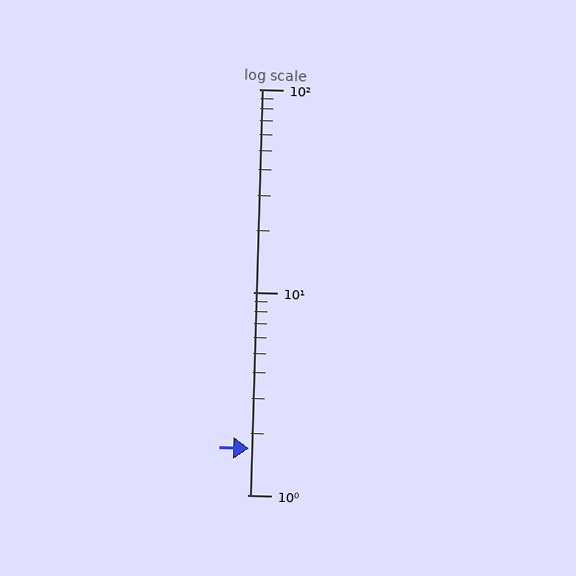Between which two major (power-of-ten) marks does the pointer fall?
The pointer is between 1 and 10.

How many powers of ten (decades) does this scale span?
The scale spans 2 decades, from 1 to 100.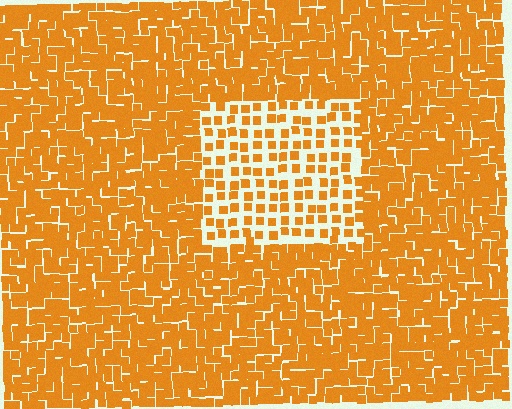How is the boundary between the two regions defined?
The boundary is defined by a change in element density (approximately 2.3x ratio). All elements are the same color, size, and shape.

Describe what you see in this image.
The image contains small orange elements arranged at two different densities. A rectangle-shaped region is visible where the elements are less densely packed than the surrounding area.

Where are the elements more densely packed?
The elements are more densely packed outside the rectangle boundary.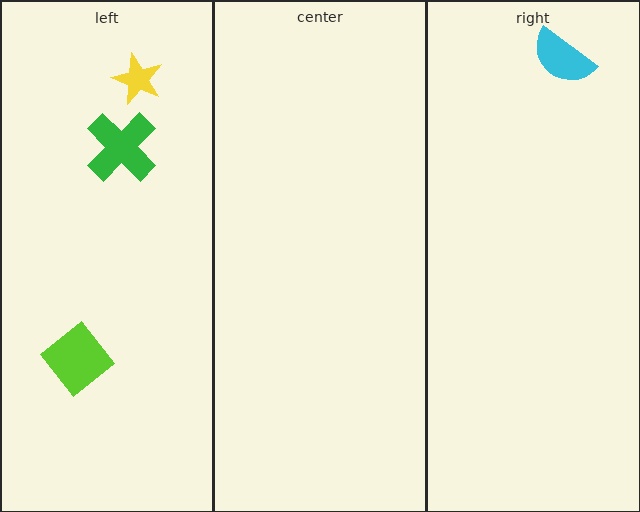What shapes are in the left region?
The yellow star, the lime diamond, the green cross.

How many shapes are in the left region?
3.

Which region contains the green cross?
The left region.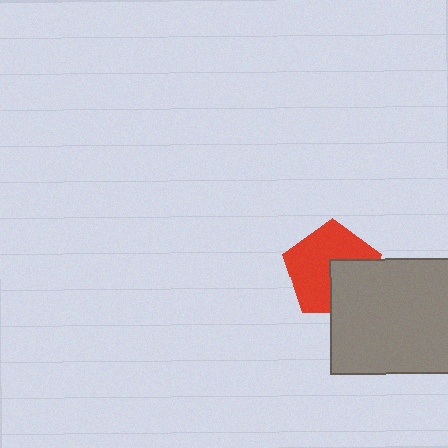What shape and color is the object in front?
The object in front is a gray rectangle.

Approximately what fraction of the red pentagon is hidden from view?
Roughly 35% of the red pentagon is hidden behind the gray rectangle.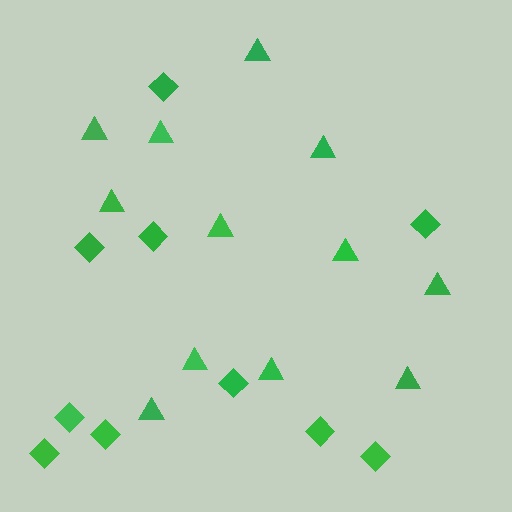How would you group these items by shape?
There are 2 groups: one group of diamonds (10) and one group of triangles (12).